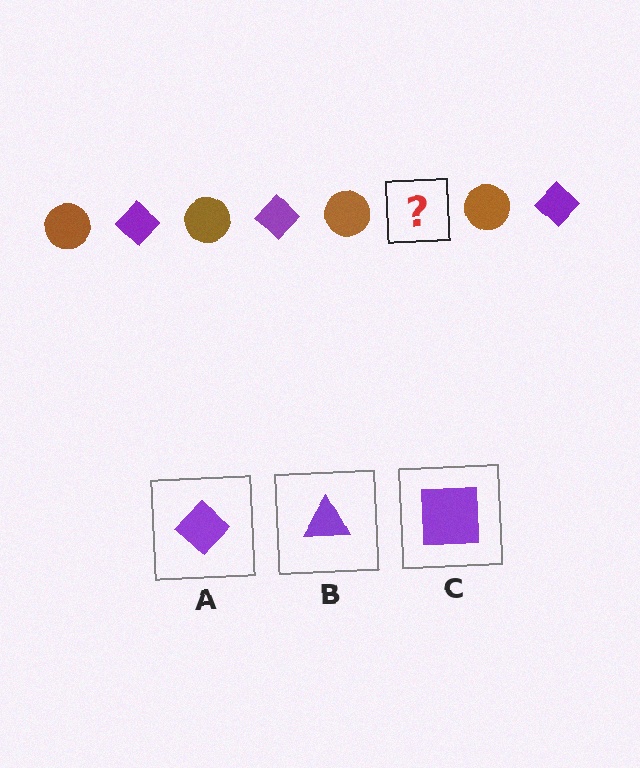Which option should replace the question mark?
Option A.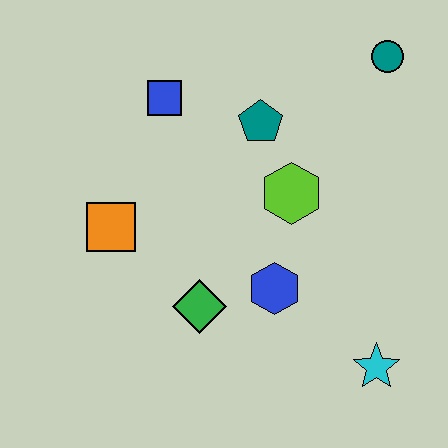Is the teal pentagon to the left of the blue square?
No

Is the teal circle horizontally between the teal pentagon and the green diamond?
No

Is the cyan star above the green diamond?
No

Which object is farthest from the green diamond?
The teal circle is farthest from the green diamond.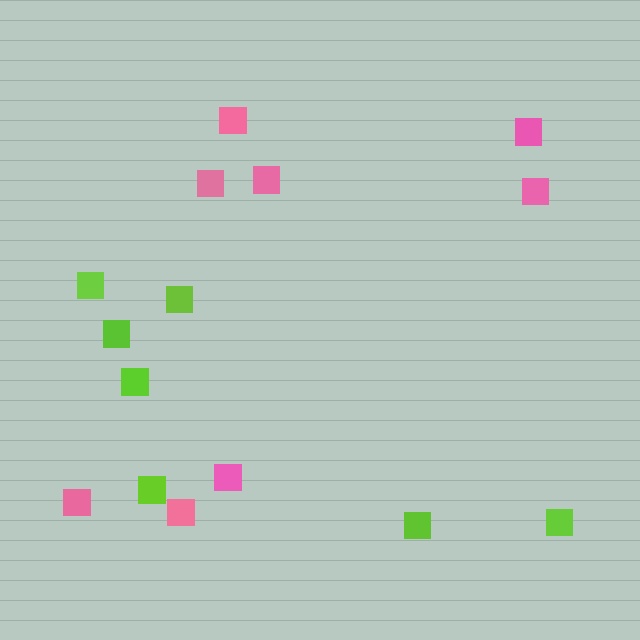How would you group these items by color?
There are 2 groups: one group of lime squares (7) and one group of pink squares (8).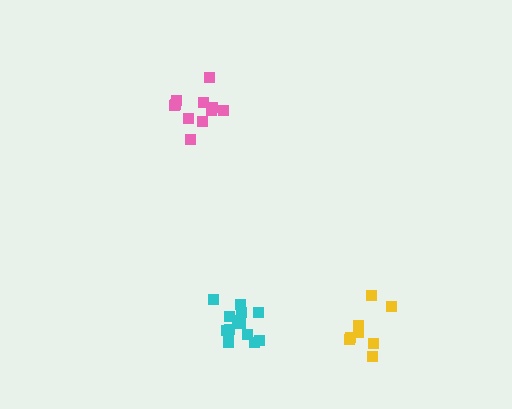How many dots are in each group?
Group 1: 8 dots, Group 2: 14 dots, Group 3: 11 dots (33 total).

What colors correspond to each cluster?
The clusters are colored: yellow, cyan, pink.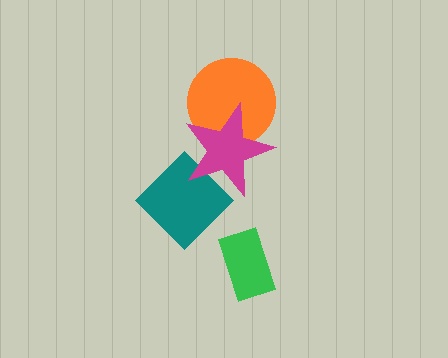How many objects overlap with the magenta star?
2 objects overlap with the magenta star.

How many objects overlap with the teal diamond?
1 object overlaps with the teal diamond.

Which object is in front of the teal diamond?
The magenta star is in front of the teal diamond.